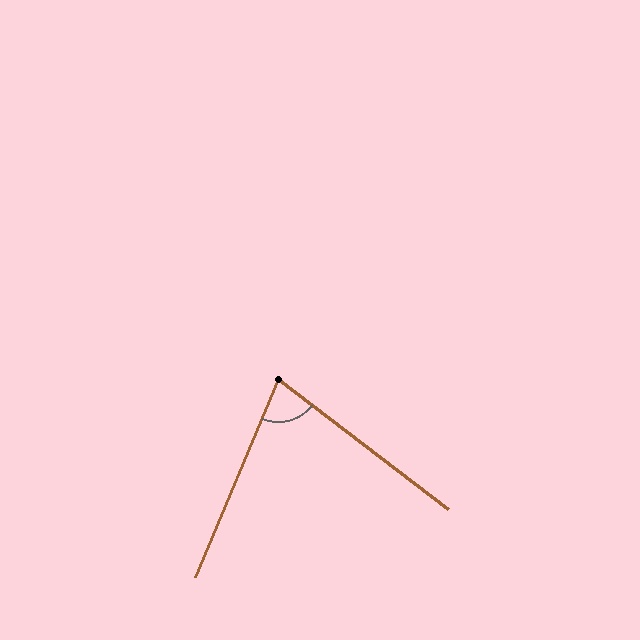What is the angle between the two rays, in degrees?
Approximately 75 degrees.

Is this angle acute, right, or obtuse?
It is acute.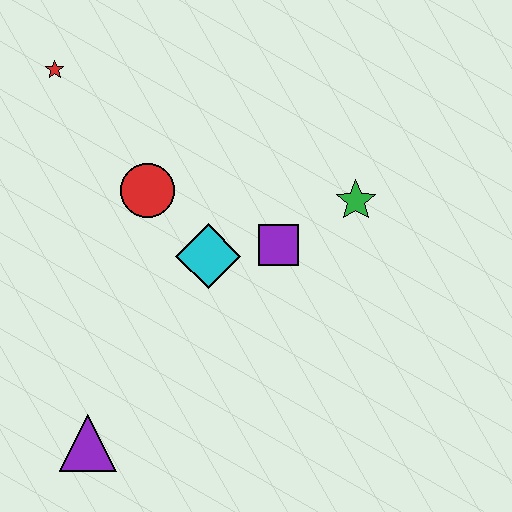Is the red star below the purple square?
No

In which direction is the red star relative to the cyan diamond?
The red star is above the cyan diamond.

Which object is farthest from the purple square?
The red star is farthest from the purple square.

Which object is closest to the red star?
The red circle is closest to the red star.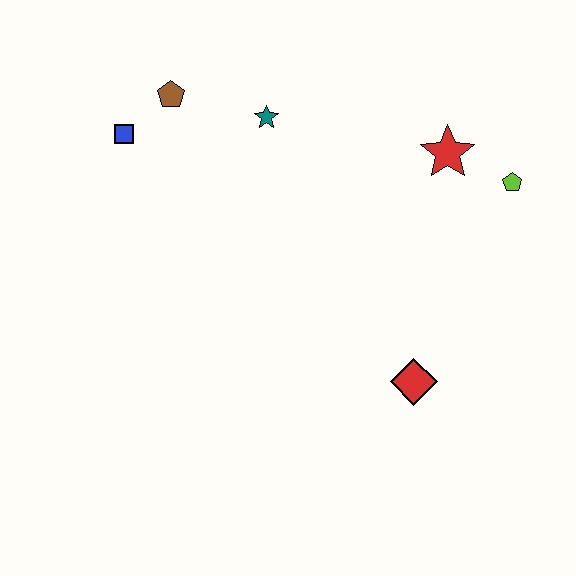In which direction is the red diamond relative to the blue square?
The red diamond is to the right of the blue square.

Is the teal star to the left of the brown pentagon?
No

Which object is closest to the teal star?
The brown pentagon is closest to the teal star.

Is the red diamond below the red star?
Yes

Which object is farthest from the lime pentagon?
The blue square is farthest from the lime pentagon.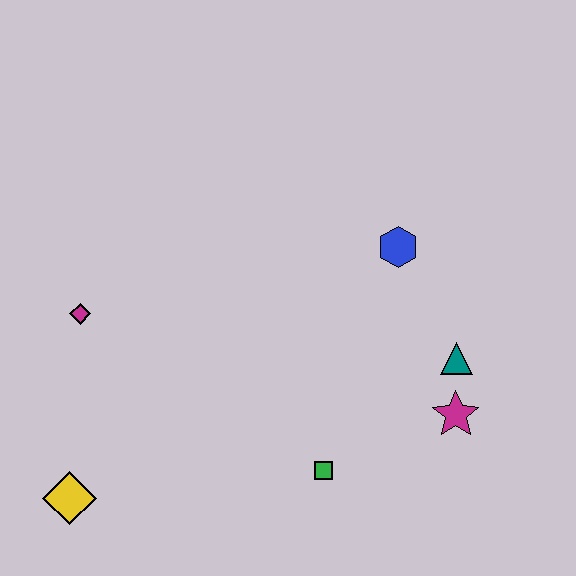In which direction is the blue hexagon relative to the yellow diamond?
The blue hexagon is to the right of the yellow diamond.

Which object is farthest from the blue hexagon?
The yellow diamond is farthest from the blue hexagon.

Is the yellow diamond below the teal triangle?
Yes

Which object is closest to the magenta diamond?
The yellow diamond is closest to the magenta diamond.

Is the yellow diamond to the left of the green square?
Yes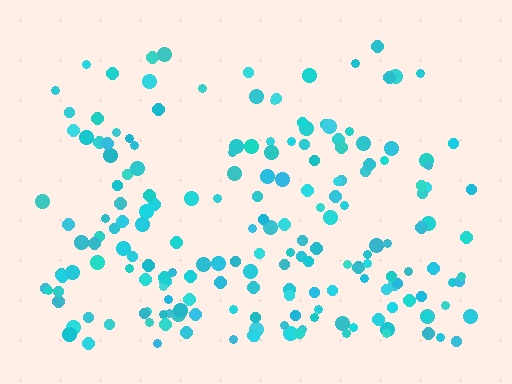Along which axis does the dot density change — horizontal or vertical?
Vertical.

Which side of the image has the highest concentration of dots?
The bottom.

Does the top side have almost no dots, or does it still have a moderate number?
Still a moderate number, just noticeably fewer than the bottom.